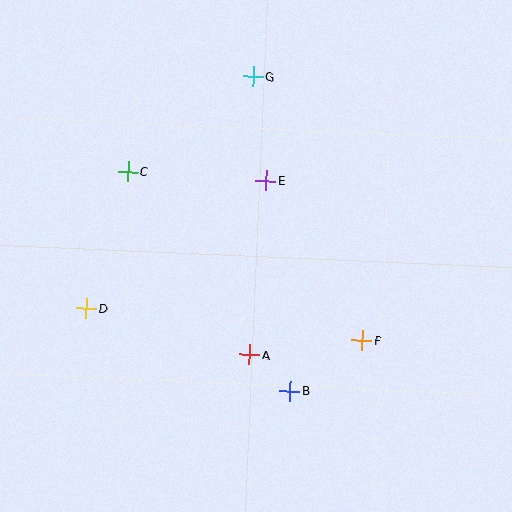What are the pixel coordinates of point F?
Point F is at (362, 340).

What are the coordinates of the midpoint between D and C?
The midpoint between D and C is at (107, 240).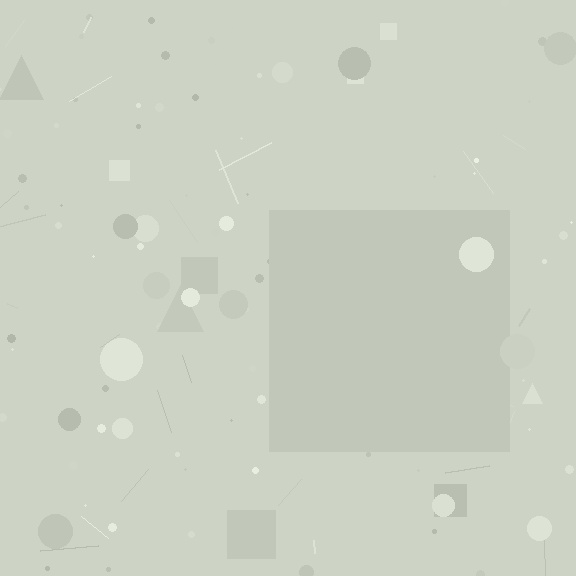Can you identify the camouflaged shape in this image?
The camouflaged shape is a square.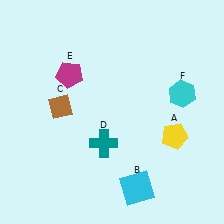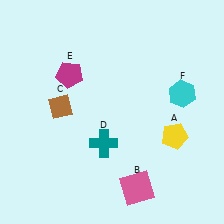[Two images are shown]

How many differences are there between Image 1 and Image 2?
There is 1 difference between the two images.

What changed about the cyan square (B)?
In Image 1, B is cyan. In Image 2, it changed to pink.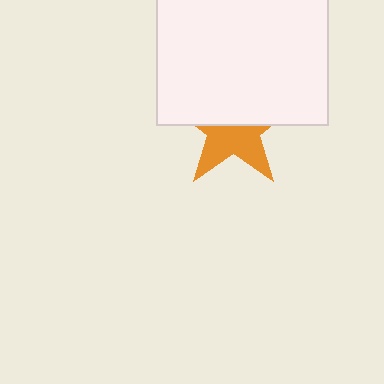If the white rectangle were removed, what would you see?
You would see the complete orange star.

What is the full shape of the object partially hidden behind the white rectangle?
The partially hidden object is an orange star.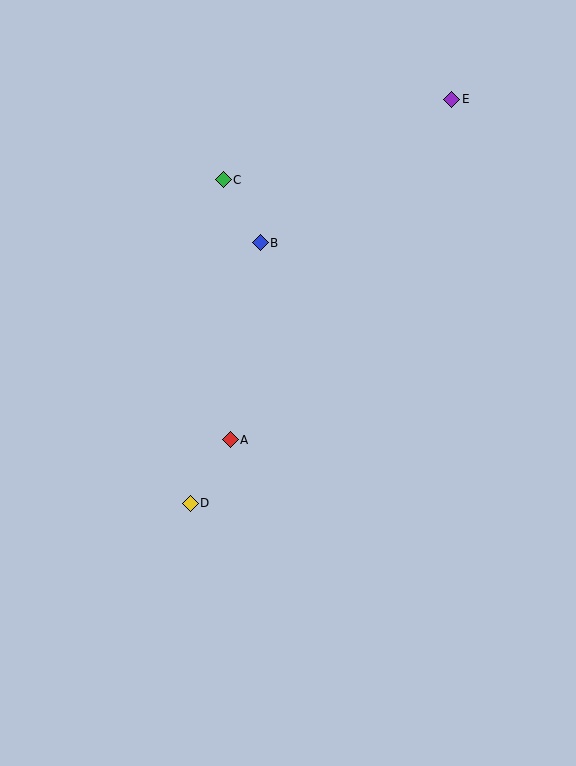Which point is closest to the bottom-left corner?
Point D is closest to the bottom-left corner.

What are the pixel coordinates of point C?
Point C is at (223, 180).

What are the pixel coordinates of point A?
Point A is at (230, 440).